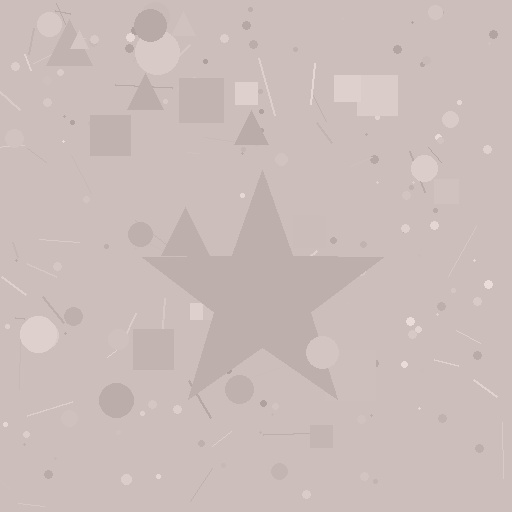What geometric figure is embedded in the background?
A star is embedded in the background.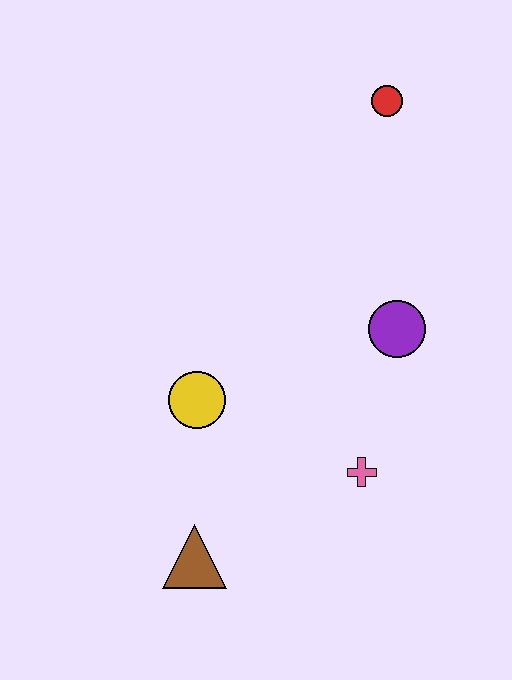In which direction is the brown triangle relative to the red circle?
The brown triangle is below the red circle.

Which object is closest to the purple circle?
The pink cross is closest to the purple circle.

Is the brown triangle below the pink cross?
Yes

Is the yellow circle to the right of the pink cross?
No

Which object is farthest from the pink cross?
The red circle is farthest from the pink cross.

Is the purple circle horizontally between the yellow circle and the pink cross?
No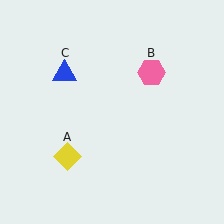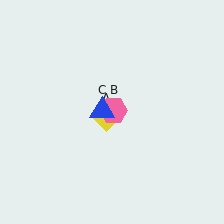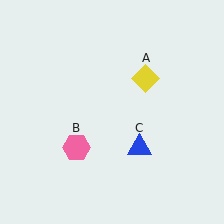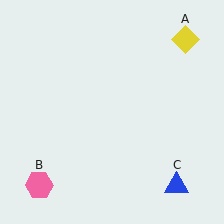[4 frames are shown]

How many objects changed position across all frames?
3 objects changed position: yellow diamond (object A), pink hexagon (object B), blue triangle (object C).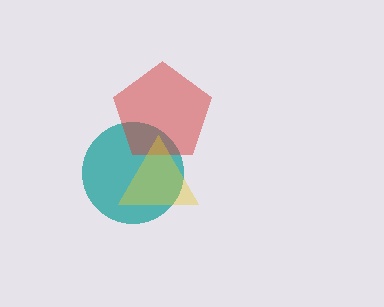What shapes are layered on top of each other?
The layered shapes are: a teal circle, a red pentagon, a yellow triangle.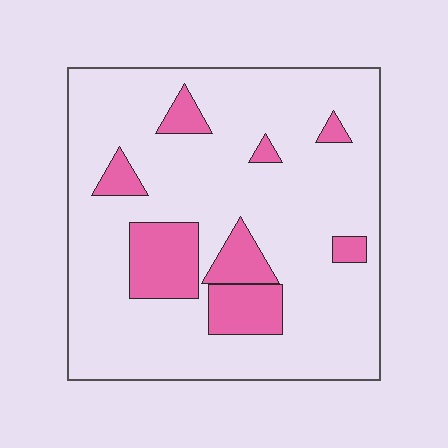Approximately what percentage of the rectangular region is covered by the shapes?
Approximately 15%.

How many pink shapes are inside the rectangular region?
8.